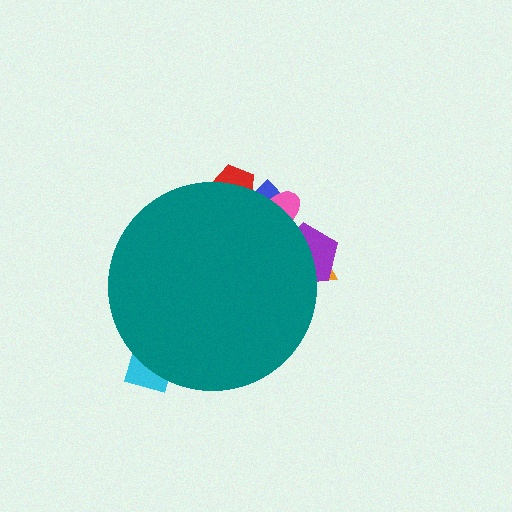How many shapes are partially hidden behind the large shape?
6 shapes are partially hidden.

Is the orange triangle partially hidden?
Yes, the orange triangle is partially hidden behind the teal circle.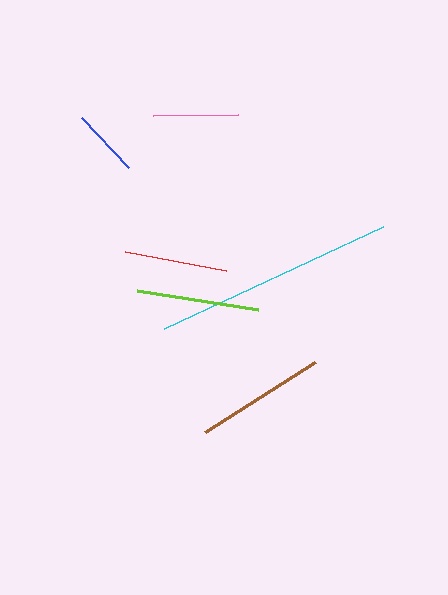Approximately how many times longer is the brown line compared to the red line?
The brown line is approximately 1.3 times the length of the red line.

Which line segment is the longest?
The cyan line is the longest at approximately 242 pixels.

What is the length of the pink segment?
The pink segment is approximately 85 pixels long.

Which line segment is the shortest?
The blue line is the shortest at approximately 69 pixels.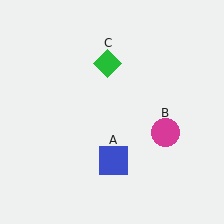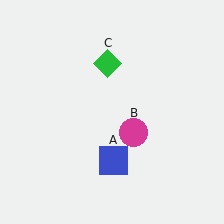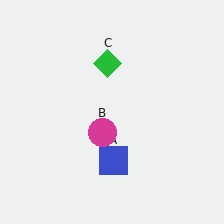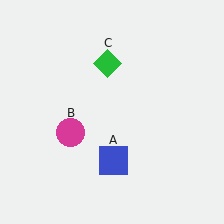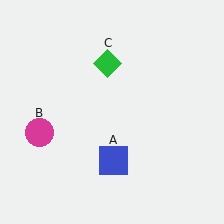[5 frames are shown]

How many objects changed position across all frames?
1 object changed position: magenta circle (object B).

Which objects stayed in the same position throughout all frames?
Blue square (object A) and green diamond (object C) remained stationary.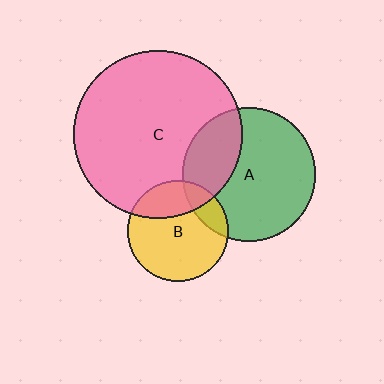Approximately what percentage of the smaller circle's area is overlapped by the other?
Approximately 25%.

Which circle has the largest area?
Circle C (pink).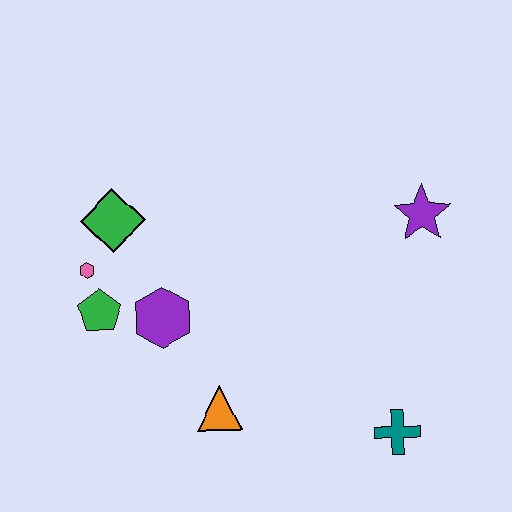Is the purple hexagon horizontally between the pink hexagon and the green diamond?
No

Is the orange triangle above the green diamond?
No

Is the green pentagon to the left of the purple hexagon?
Yes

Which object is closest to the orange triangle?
The purple hexagon is closest to the orange triangle.